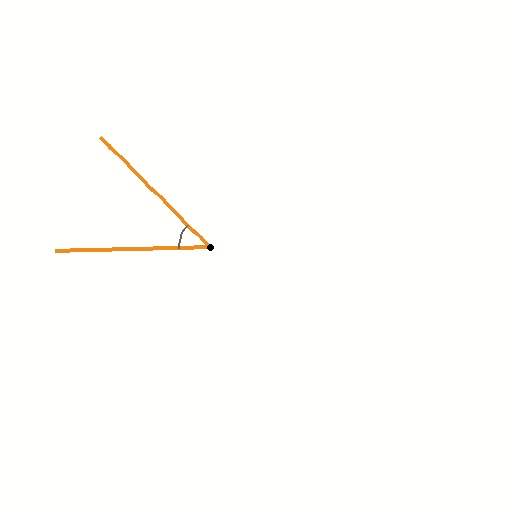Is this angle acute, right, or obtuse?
It is acute.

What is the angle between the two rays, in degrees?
Approximately 47 degrees.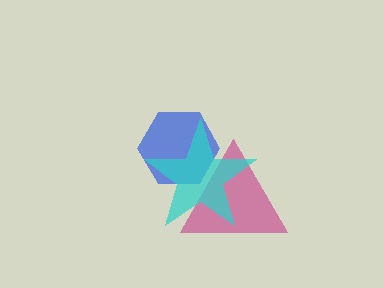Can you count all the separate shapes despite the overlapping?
Yes, there are 3 separate shapes.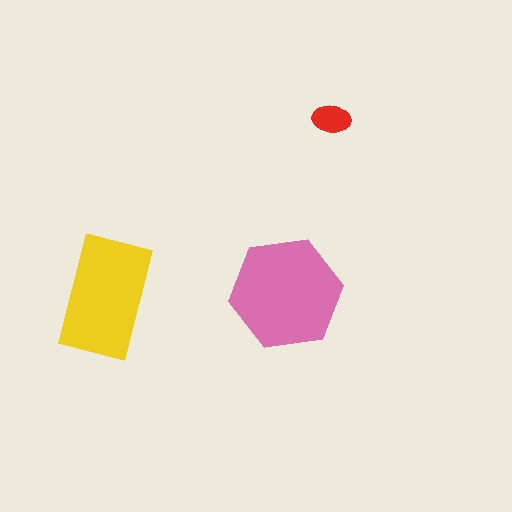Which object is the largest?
The pink hexagon.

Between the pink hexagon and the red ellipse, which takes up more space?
The pink hexagon.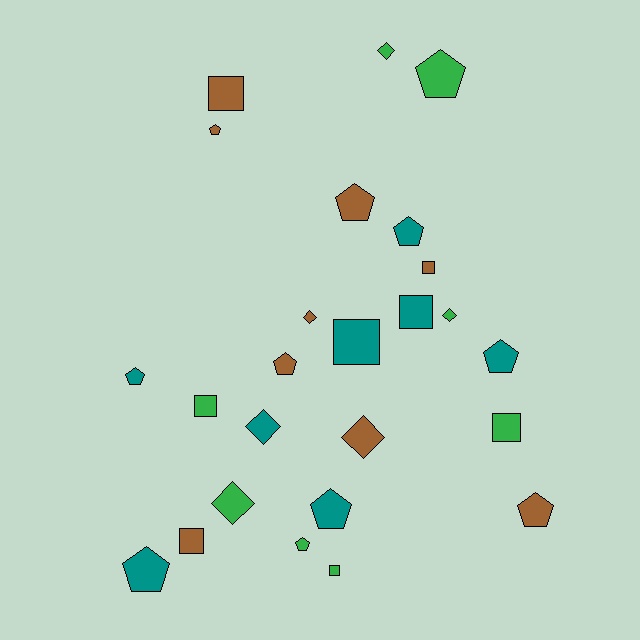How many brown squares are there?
There are 3 brown squares.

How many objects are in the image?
There are 25 objects.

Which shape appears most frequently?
Pentagon, with 11 objects.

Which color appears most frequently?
Brown, with 9 objects.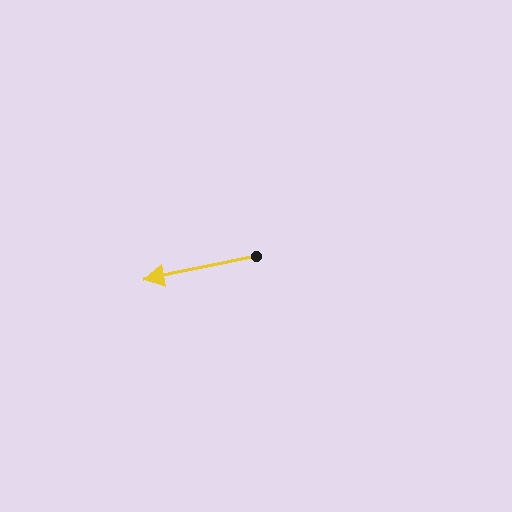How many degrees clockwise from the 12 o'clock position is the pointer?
Approximately 258 degrees.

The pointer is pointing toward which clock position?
Roughly 9 o'clock.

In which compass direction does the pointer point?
West.